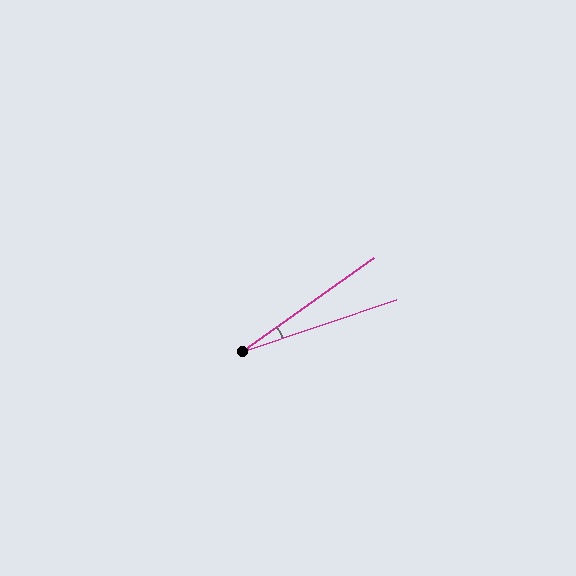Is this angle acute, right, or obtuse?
It is acute.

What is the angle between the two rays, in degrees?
Approximately 16 degrees.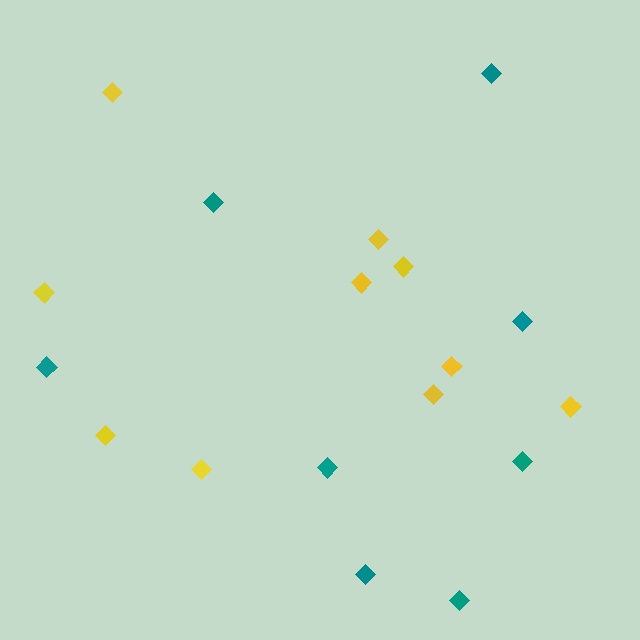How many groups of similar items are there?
There are 2 groups: one group of teal diamonds (8) and one group of yellow diamonds (10).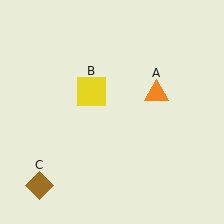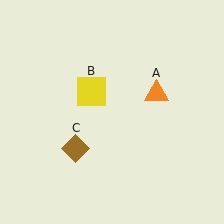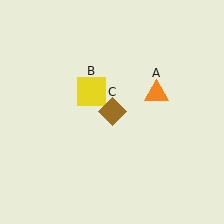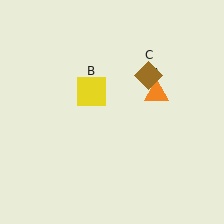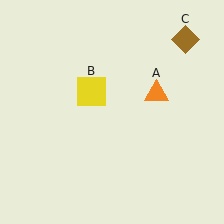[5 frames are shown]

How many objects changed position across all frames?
1 object changed position: brown diamond (object C).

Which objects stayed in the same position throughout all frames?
Orange triangle (object A) and yellow square (object B) remained stationary.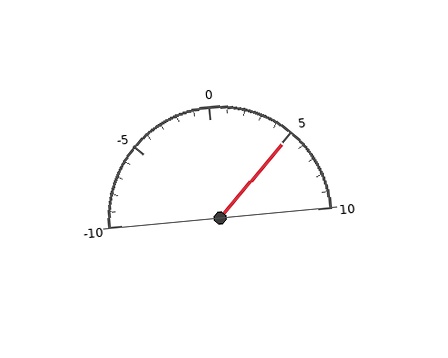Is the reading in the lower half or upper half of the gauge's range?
The reading is in the upper half of the range (-10 to 10).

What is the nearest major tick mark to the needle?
The nearest major tick mark is 5.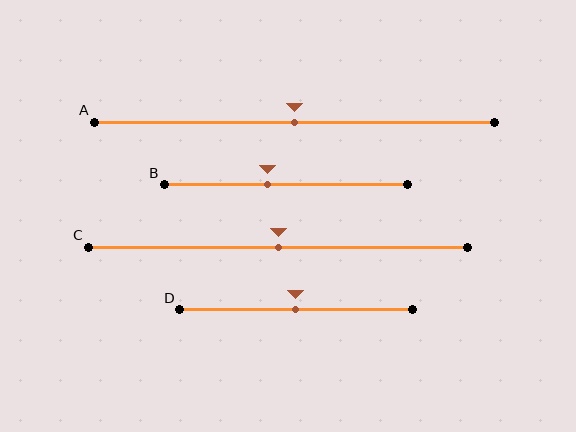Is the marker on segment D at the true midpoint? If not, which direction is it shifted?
Yes, the marker on segment D is at the true midpoint.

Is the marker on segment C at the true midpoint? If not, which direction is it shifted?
Yes, the marker on segment C is at the true midpoint.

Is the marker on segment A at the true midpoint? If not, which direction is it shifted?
Yes, the marker on segment A is at the true midpoint.